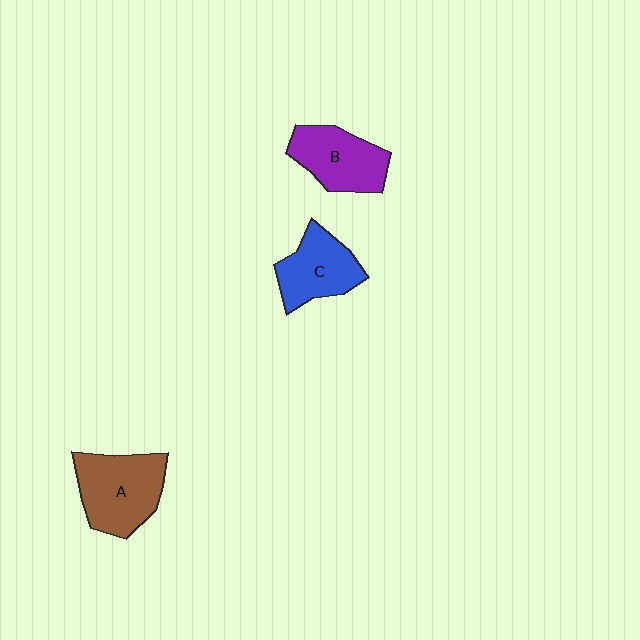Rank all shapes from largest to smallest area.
From largest to smallest: A (brown), B (purple), C (blue).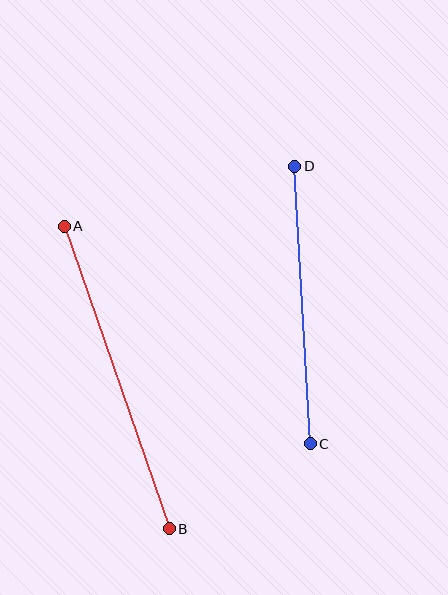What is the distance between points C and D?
The distance is approximately 278 pixels.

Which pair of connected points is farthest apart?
Points A and B are farthest apart.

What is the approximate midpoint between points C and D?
The midpoint is at approximately (303, 305) pixels.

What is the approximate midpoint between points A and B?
The midpoint is at approximately (117, 378) pixels.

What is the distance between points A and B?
The distance is approximately 320 pixels.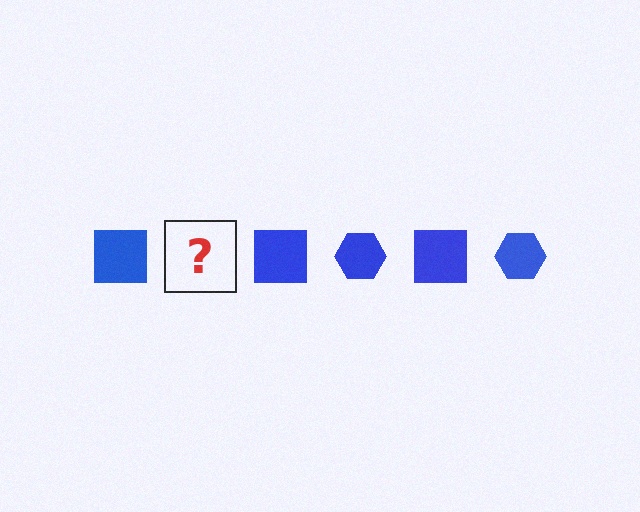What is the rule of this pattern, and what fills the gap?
The rule is that the pattern cycles through square, hexagon shapes in blue. The gap should be filled with a blue hexagon.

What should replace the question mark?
The question mark should be replaced with a blue hexagon.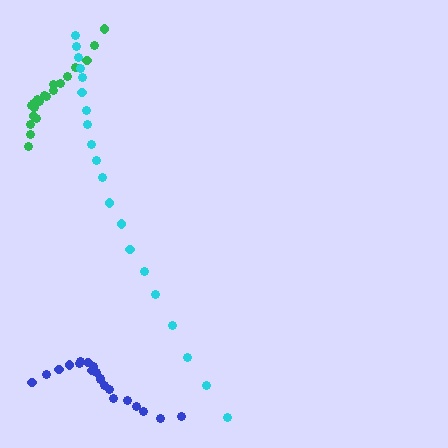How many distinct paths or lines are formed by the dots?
There are 3 distinct paths.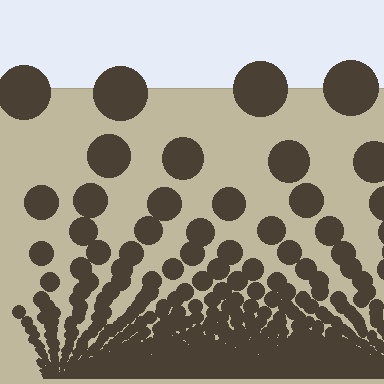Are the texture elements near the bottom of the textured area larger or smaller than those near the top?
Smaller. The gradient is inverted — elements near the bottom are smaller and denser.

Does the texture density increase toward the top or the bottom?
Density increases toward the bottom.